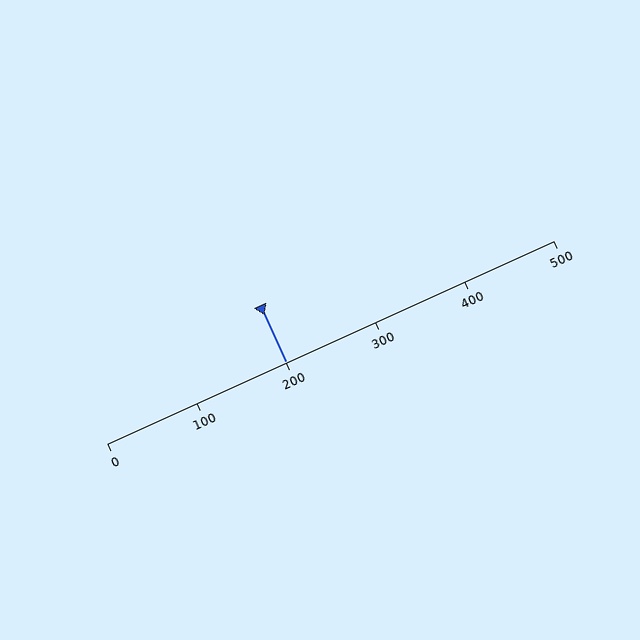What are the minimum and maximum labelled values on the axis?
The axis runs from 0 to 500.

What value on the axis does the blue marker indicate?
The marker indicates approximately 200.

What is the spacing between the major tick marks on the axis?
The major ticks are spaced 100 apart.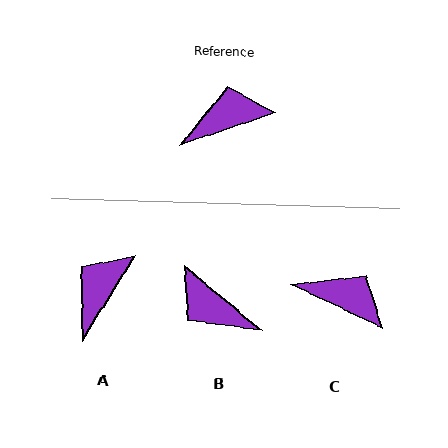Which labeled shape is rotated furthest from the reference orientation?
B, about 122 degrees away.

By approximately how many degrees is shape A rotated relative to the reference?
Approximately 40 degrees counter-clockwise.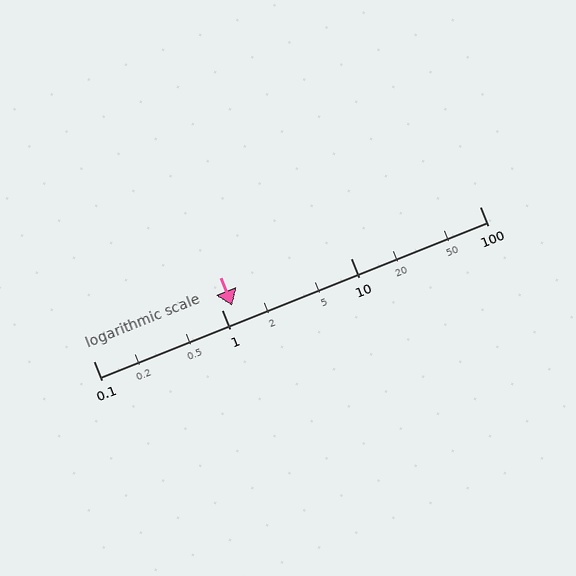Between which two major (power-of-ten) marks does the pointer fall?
The pointer is between 1 and 10.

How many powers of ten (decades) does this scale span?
The scale spans 3 decades, from 0.1 to 100.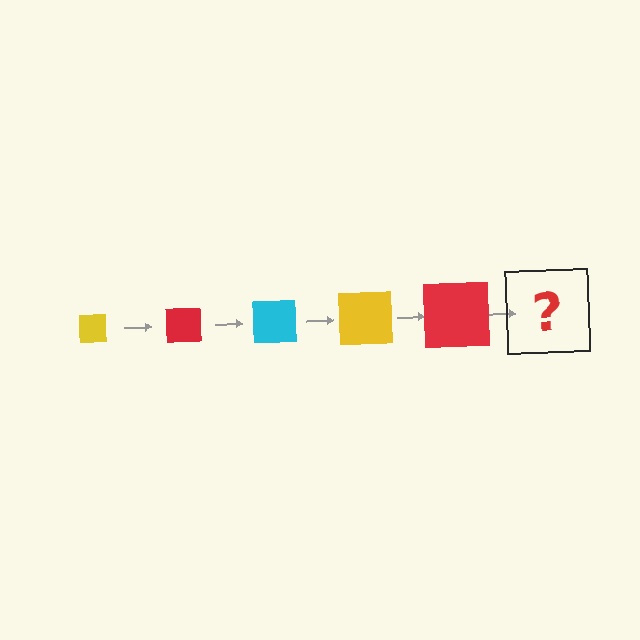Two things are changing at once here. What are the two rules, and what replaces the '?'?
The two rules are that the square grows larger each step and the color cycles through yellow, red, and cyan. The '?' should be a cyan square, larger than the previous one.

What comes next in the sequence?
The next element should be a cyan square, larger than the previous one.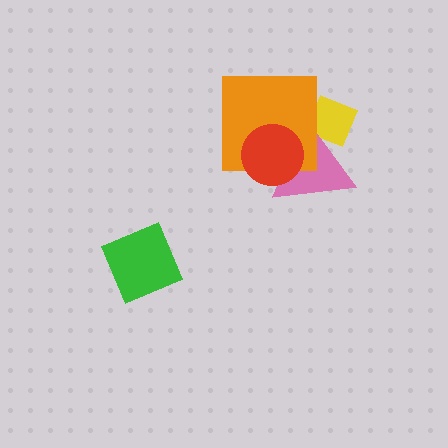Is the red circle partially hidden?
No, no other shape covers it.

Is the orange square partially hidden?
Yes, it is partially covered by another shape.